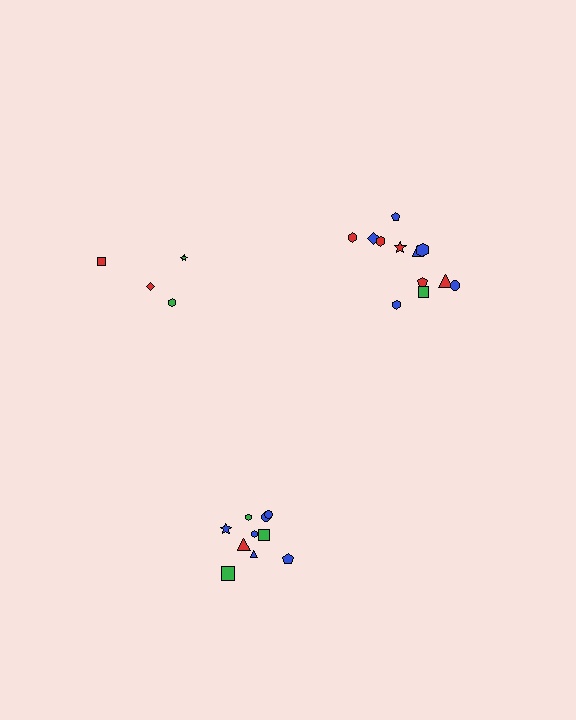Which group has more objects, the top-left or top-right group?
The top-right group.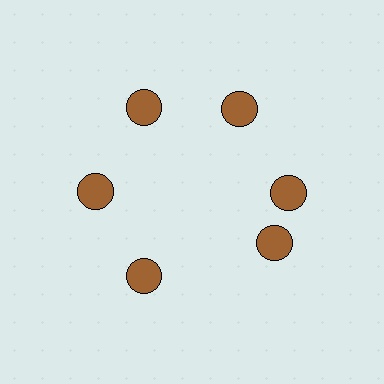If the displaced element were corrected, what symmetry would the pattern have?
It would have 6-fold rotational symmetry — the pattern would map onto itself every 60 degrees.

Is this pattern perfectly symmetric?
No. The 6 brown circles are arranged in a ring, but one element near the 5 o'clock position is rotated out of alignment along the ring, breaking the 6-fold rotational symmetry.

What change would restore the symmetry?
The symmetry would be restored by rotating it back into even spacing with its neighbors so that all 6 circles sit at equal angles and equal distance from the center.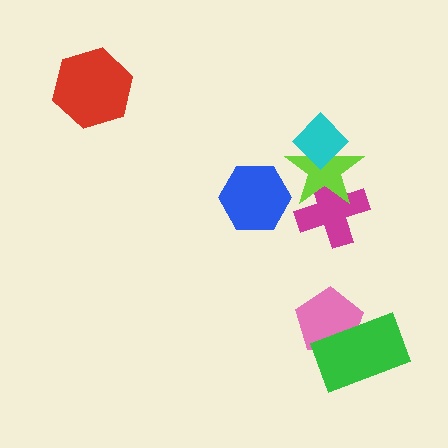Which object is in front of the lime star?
The cyan diamond is in front of the lime star.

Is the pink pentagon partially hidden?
Yes, it is partially covered by another shape.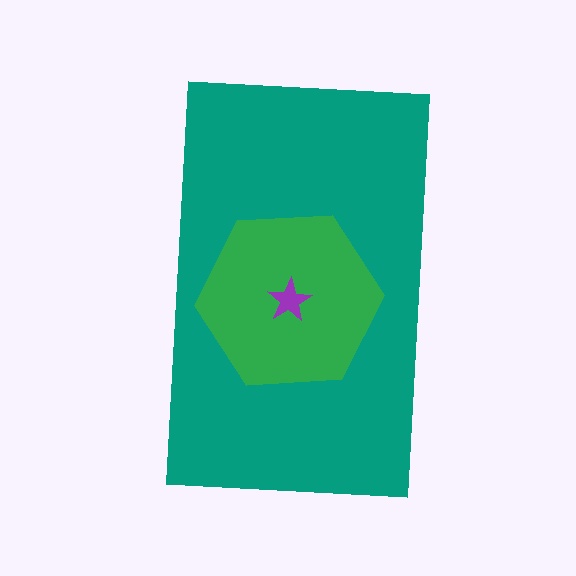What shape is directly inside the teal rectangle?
The green hexagon.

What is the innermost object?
The purple star.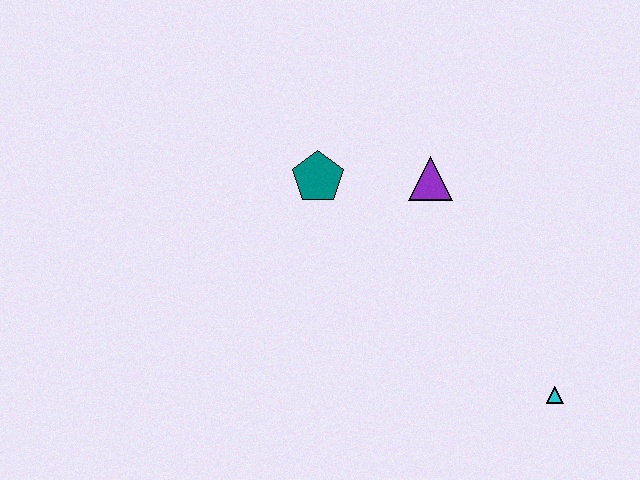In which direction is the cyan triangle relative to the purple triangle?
The cyan triangle is below the purple triangle.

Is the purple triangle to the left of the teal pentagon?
No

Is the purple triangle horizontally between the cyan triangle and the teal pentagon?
Yes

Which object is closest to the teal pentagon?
The purple triangle is closest to the teal pentagon.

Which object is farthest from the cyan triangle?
The teal pentagon is farthest from the cyan triangle.